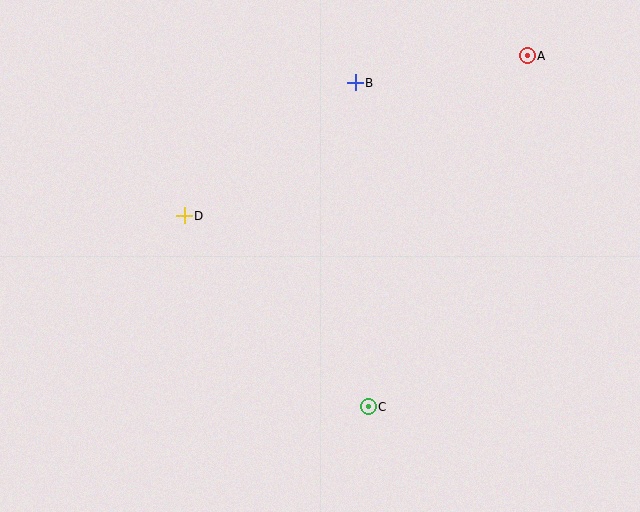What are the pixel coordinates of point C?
Point C is at (368, 407).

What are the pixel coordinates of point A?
Point A is at (527, 56).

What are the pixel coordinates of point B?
Point B is at (355, 83).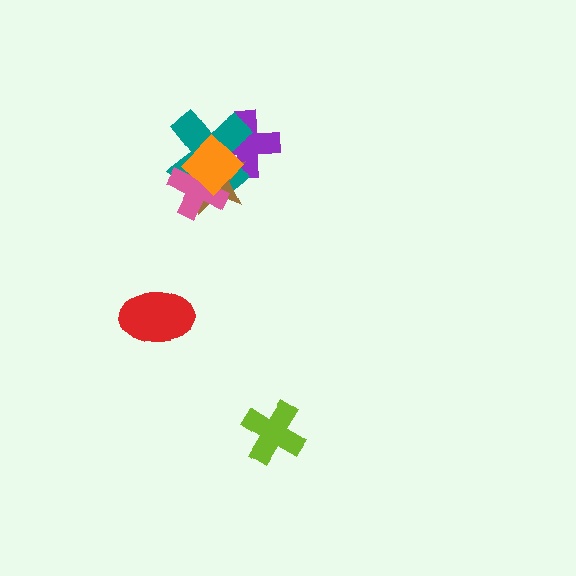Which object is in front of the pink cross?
The orange diamond is in front of the pink cross.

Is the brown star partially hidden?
Yes, it is partially covered by another shape.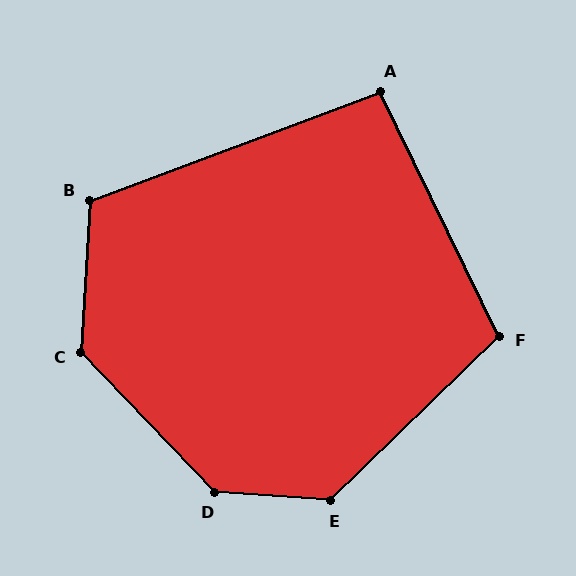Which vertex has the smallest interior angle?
A, at approximately 95 degrees.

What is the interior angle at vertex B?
Approximately 114 degrees (obtuse).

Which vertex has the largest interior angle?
D, at approximately 138 degrees.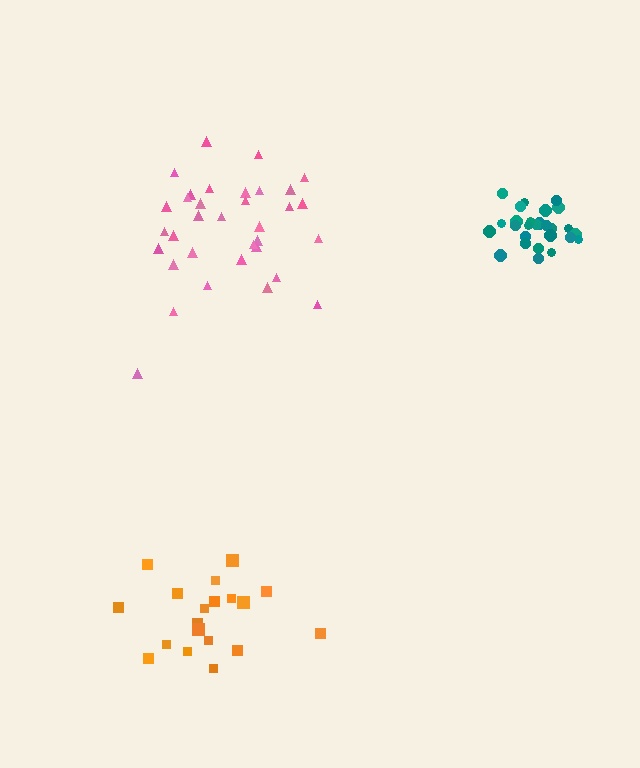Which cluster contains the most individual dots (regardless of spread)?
Pink (34).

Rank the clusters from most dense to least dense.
teal, pink, orange.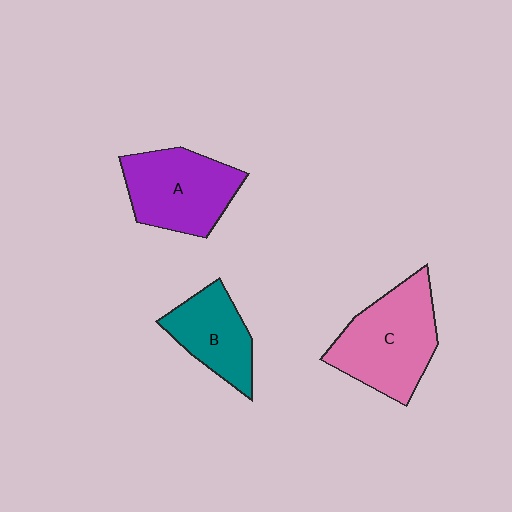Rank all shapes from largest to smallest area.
From largest to smallest: C (pink), A (purple), B (teal).